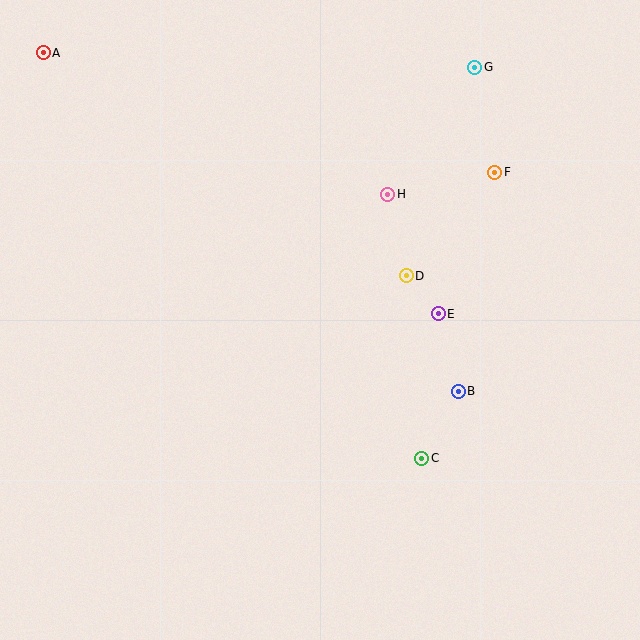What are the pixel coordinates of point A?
Point A is at (43, 53).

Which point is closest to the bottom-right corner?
Point C is closest to the bottom-right corner.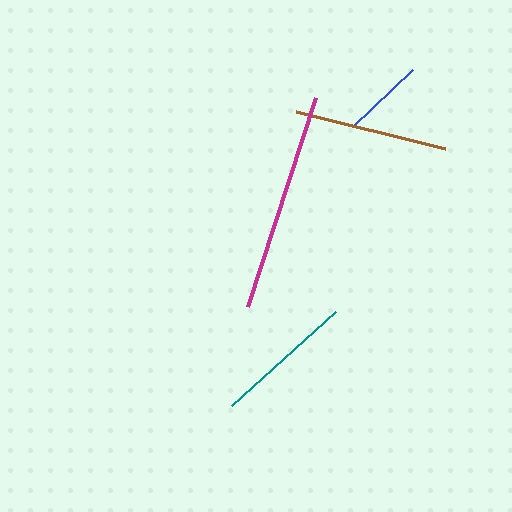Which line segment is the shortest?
The blue line is the shortest at approximately 83 pixels.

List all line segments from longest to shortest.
From longest to shortest: magenta, brown, teal, blue.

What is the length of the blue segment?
The blue segment is approximately 83 pixels long.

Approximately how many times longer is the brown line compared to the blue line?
The brown line is approximately 1.8 times the length of the blue line.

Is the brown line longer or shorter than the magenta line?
The magenta line is longer than the brown line.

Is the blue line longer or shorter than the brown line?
The brown line is longer than the blue line.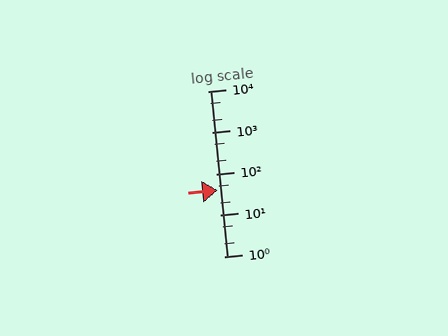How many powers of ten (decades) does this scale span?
The scale spans 4 decades, from 1 to 10000.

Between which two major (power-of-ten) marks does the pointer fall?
The pointer is between 10 and 100.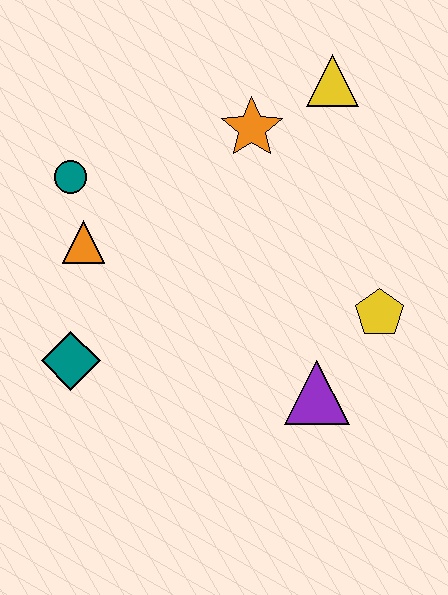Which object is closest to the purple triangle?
The yellow pentagon is closest to the purple triangle.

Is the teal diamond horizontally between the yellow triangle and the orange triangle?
No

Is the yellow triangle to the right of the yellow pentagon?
No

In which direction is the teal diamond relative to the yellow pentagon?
The teal diamond is to the left of the yellow pentagon.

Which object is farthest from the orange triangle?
The yellow pentagon is farthest from the orange triangle.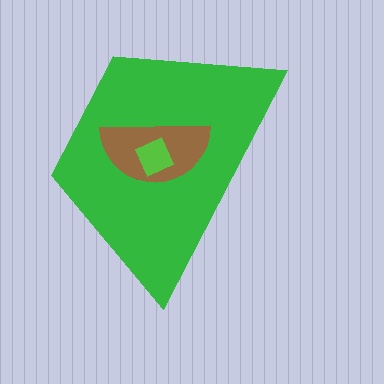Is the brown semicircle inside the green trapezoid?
Yes.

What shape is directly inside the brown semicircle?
The lime square.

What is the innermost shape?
The lime square.